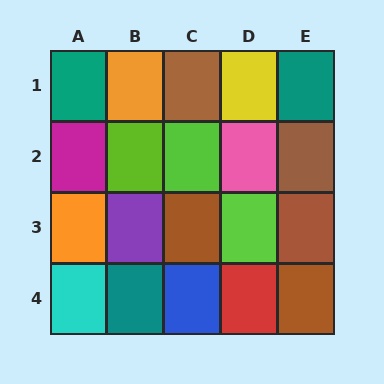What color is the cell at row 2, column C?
Lime.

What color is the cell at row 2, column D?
Pink.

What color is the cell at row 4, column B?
Teal.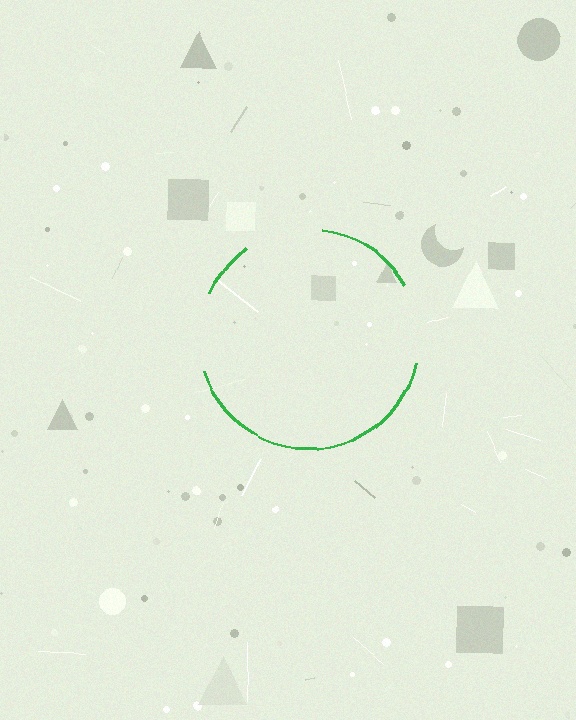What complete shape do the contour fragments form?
The contour fragments form a circle.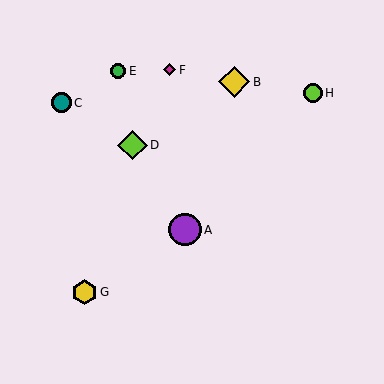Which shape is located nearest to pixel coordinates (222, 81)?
The yellow diamond (labeled B) at (234, 82) is nearest to that location.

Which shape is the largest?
The purple circle (labeled A) is the largest.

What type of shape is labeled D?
Shape D is a lime diamond.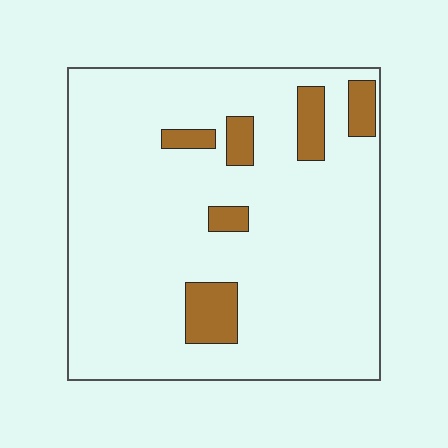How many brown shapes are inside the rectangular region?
6.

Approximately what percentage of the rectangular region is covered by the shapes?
Approximately 10%.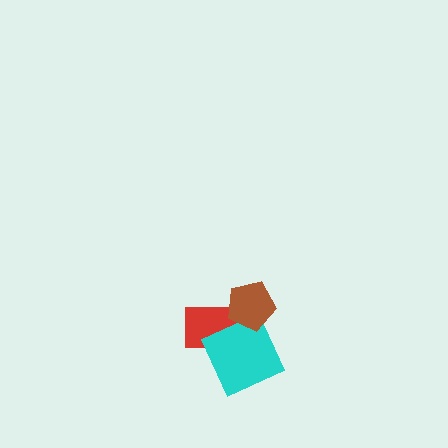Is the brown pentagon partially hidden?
No, no other shape covers it.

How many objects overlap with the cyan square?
2 objects overlap with the cyan square.